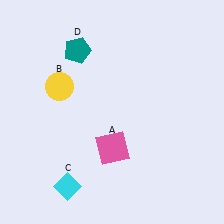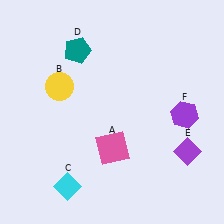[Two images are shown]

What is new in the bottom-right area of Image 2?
A purple diamond (E) was added in the bottom-right area of Image 2.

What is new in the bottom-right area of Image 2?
A purple hexagon (F) was added in the bottom-right area of Image 2.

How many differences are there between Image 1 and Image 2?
There are 2 differences between the two images.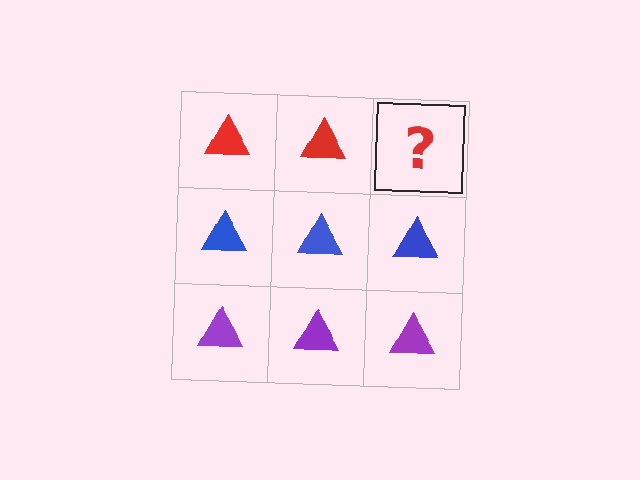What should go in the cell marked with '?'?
The missing cell should contain a red triangle.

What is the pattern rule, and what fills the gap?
The rule is that each row has a consistent color. The gap should be filled with a red triangle.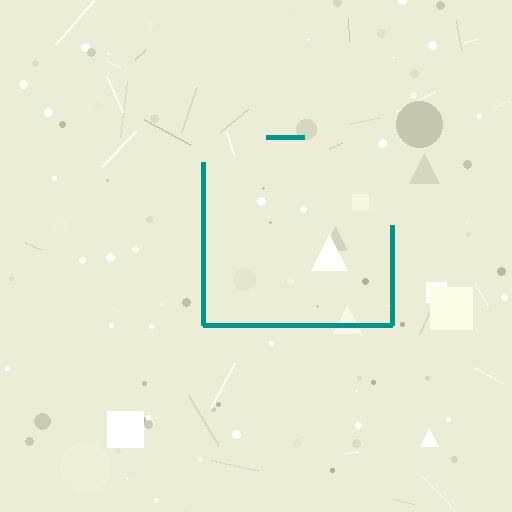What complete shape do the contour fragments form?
The contour fragments form a square.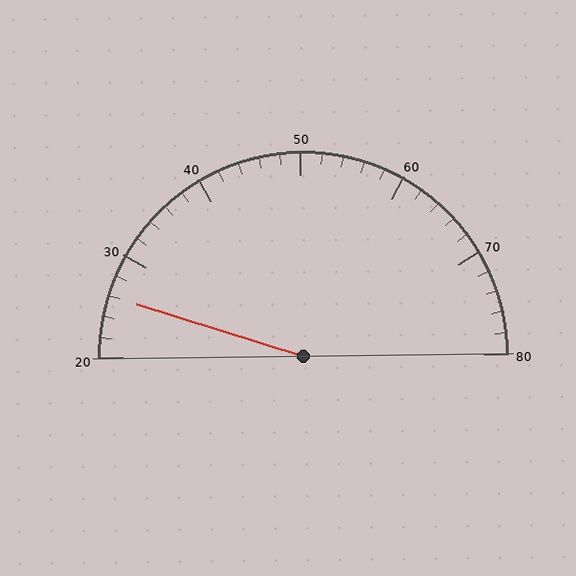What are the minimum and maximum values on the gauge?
The gauge ranges from 20 to 80.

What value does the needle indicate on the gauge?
The needle indicates approximately 26.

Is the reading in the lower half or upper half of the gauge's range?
The reading is in the lower half of the range (20 to 80).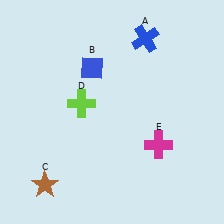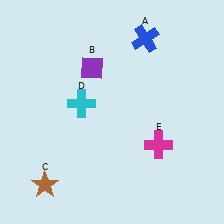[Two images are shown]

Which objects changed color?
B changed from blue to purple. D changed from lime to cyan.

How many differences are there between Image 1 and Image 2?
There are 2 differences between the two images.